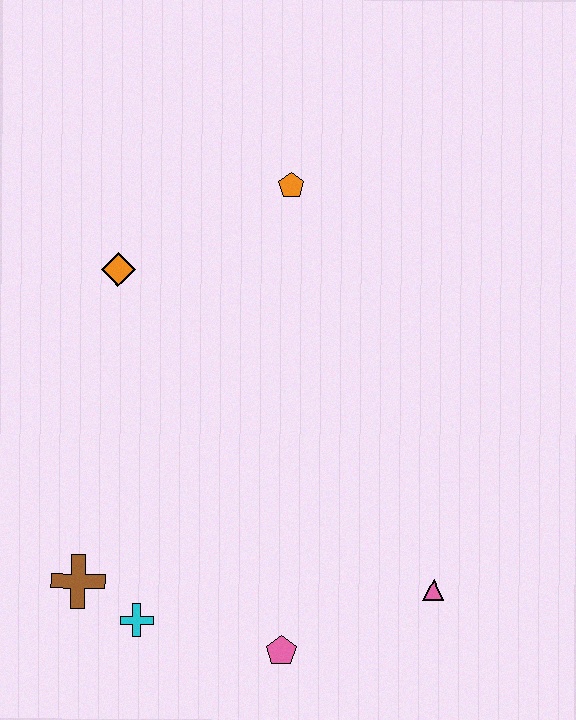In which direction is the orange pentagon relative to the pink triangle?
The orange pentagon is above the pink triangle.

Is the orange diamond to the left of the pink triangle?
Yes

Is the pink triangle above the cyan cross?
Yes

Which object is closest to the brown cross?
The cyan cross is closest to the brown cross.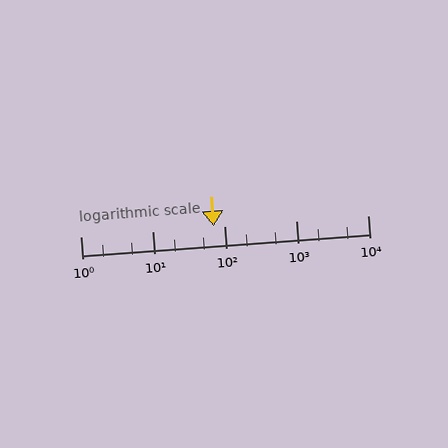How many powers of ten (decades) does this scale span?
The scale spans 4 decades, from 1 to 10000.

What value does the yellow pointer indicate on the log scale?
The pointer indicates approximately 72.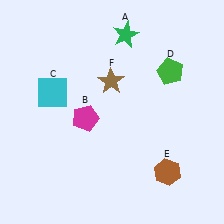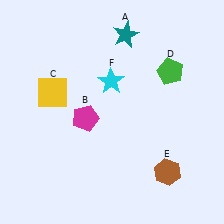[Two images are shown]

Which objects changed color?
A changed from green to teal. C changed from cyan to yellow. F changed from brown to cyan.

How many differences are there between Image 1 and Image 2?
There are 3 differences between the two images.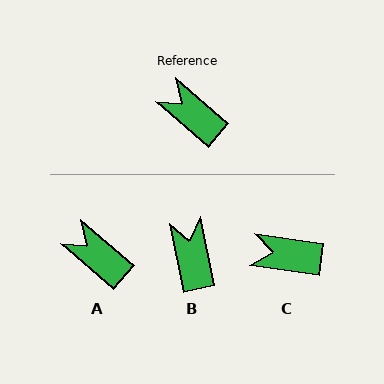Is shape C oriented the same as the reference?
No, it is off by about 33 degrees.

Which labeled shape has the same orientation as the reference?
A.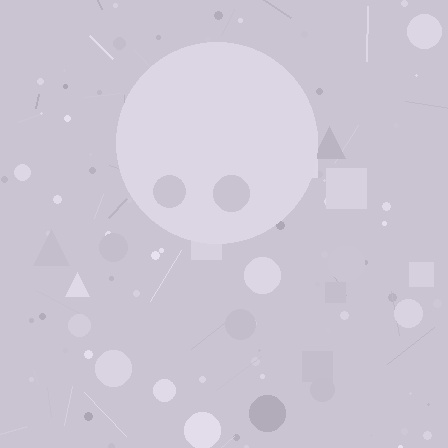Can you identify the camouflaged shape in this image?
The camouflaged shape is a circle.